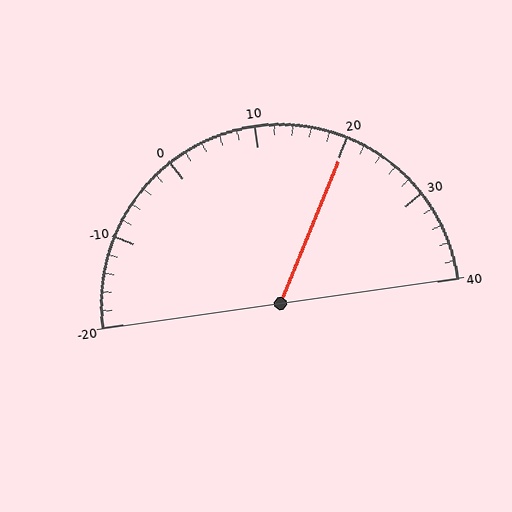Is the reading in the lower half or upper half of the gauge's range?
The reading is in the upper half of the range (-20 to 40).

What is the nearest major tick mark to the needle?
The nearest major tick mark is 20.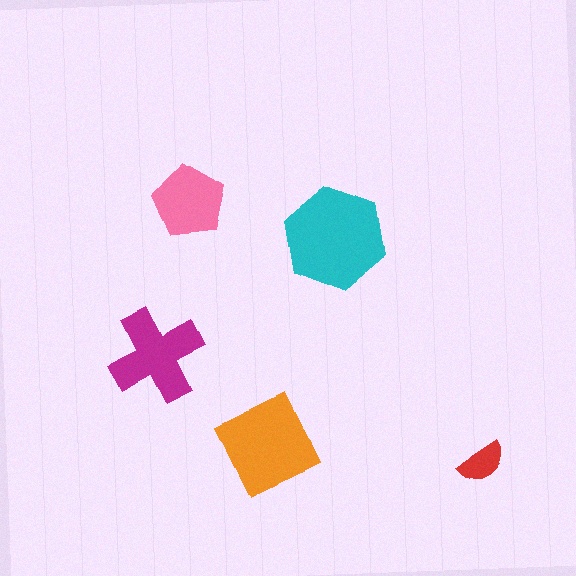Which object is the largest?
The cyan hexagon.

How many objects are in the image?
There are 5 objects in the image.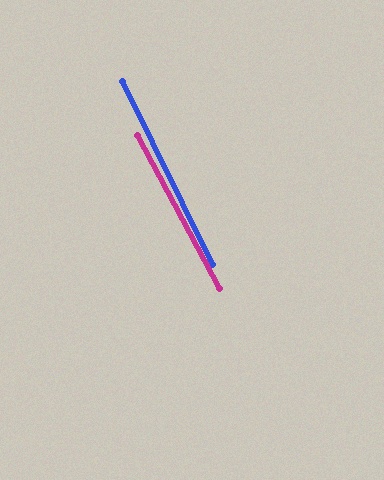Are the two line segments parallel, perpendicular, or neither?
Parallel — their directions differ by only 1.7°.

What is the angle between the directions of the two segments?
Approximately 2 degrees.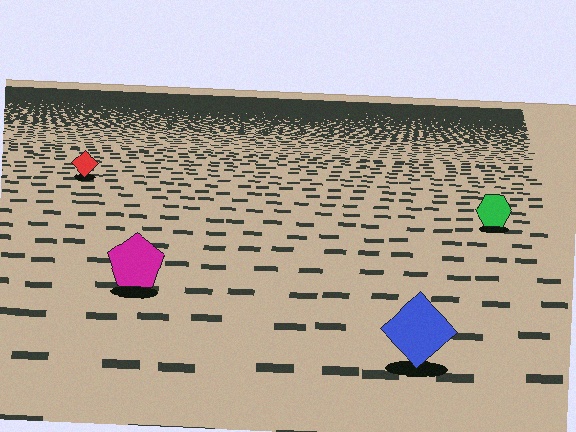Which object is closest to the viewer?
The blue diamond is closest. The texture marks near it are larger and more spread out.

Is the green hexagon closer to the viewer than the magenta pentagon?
No. The magenta pentagon is closer — you can tell from the texture gradient: the ground texture is coarser near it.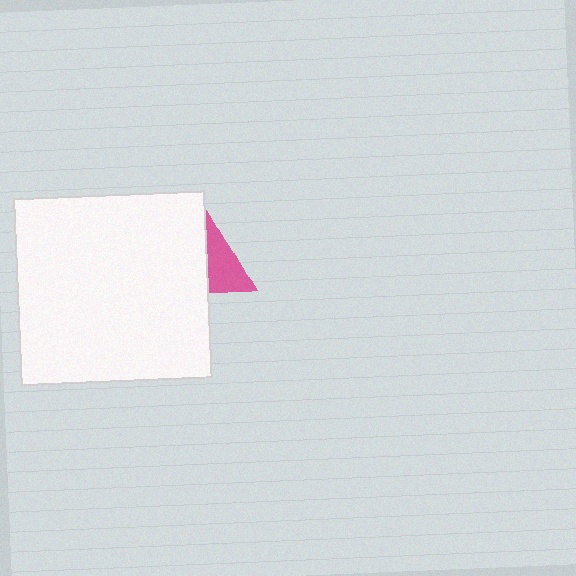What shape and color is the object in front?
The object in front is a white rectangle.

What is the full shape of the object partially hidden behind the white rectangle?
The partially hidden object is a pink triangle.